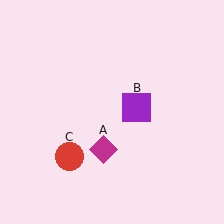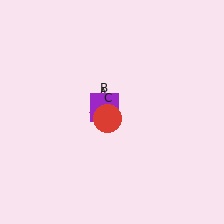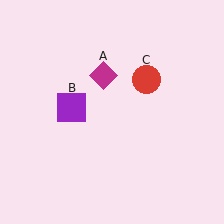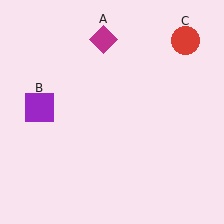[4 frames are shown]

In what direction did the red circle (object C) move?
The red circle (object C) moved up and to the right.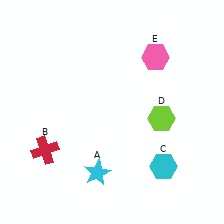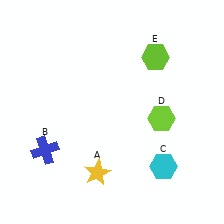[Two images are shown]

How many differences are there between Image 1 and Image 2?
There are 3 differences between the two images.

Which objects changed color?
A changed from cyan to yellow. B changed from red to blue. E changed from pink to lime.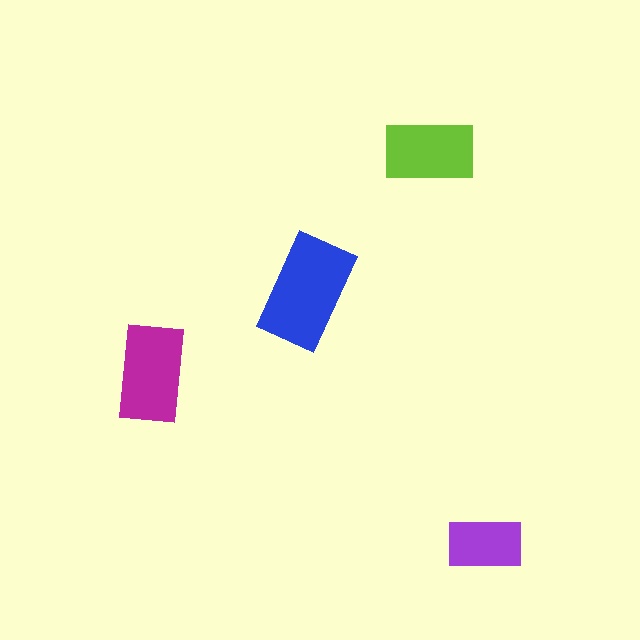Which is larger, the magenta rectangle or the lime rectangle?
The magenta one.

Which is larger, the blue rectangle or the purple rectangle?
The blue one.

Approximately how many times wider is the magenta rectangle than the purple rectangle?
About 1.5 times wider.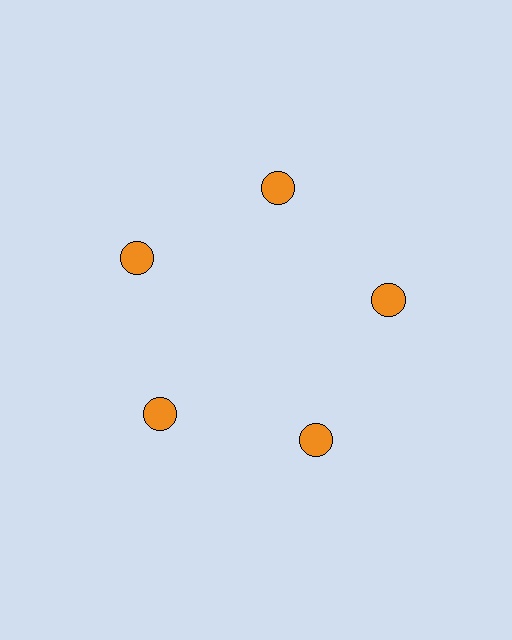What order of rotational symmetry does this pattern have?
This pattern has 5-fold rotational symmetry.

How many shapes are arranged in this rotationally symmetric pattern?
There are 5 shapes, arranged in 5 groups of 1.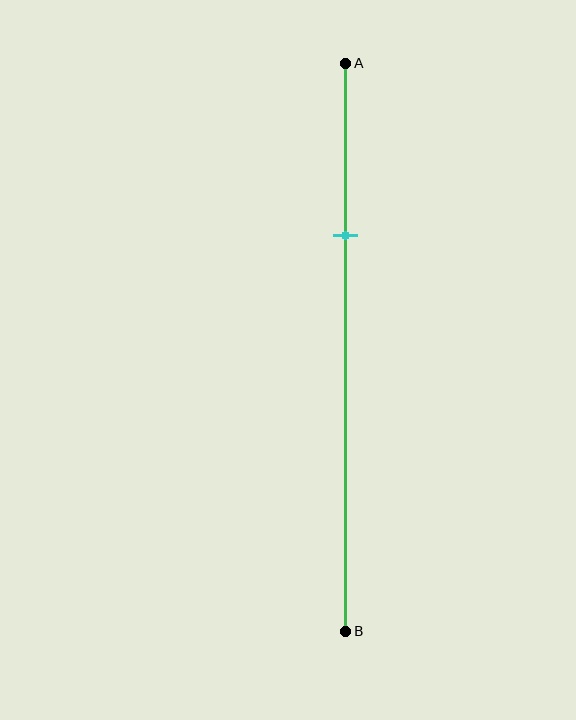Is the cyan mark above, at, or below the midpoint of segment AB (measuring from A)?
The cyan mark is above the midpoint of segment AB.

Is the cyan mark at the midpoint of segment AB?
No, the mark is at about 30% from A, not at the 50% midpoint.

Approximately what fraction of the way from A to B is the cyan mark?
The cyan mark is approximately 30% of the way from A to B.